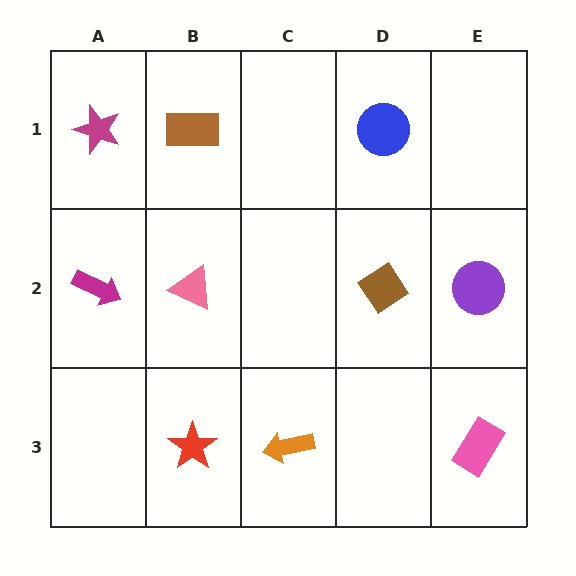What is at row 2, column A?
A magenta arrow.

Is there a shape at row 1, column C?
No, that cell is empty.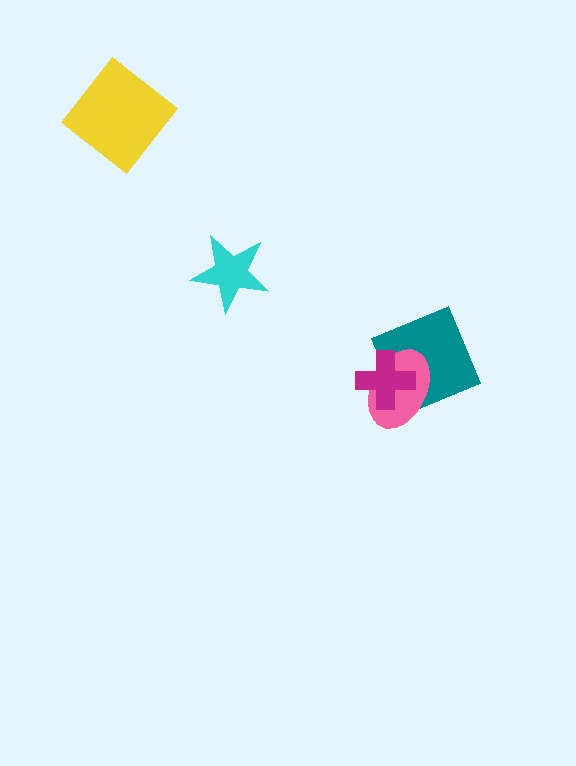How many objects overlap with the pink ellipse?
2 objects overlap with the pink ellipse.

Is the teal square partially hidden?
Yes, it is partially covered by another shape.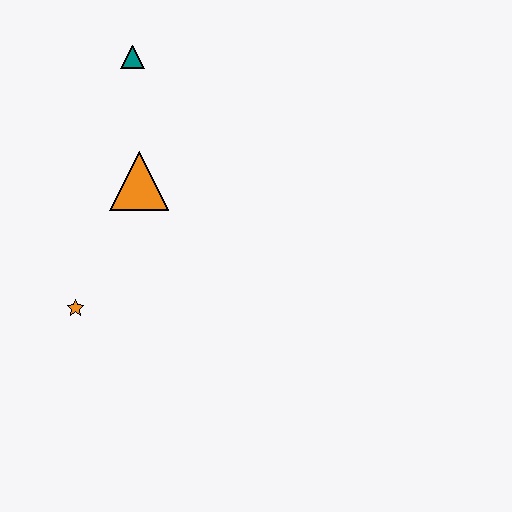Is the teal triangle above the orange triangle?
Yes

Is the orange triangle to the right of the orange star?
Yes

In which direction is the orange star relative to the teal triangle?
The orange star is below the teal triangle.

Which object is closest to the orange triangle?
The teal triangle is closest to the orange triangle.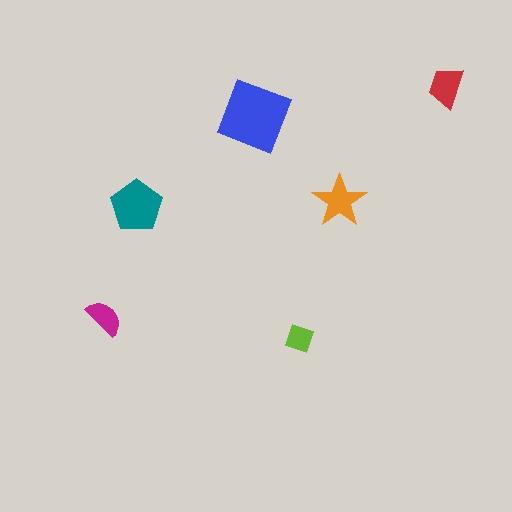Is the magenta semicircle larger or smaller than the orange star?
Smaller.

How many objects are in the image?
There are 6 objects in the image.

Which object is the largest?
The blue square.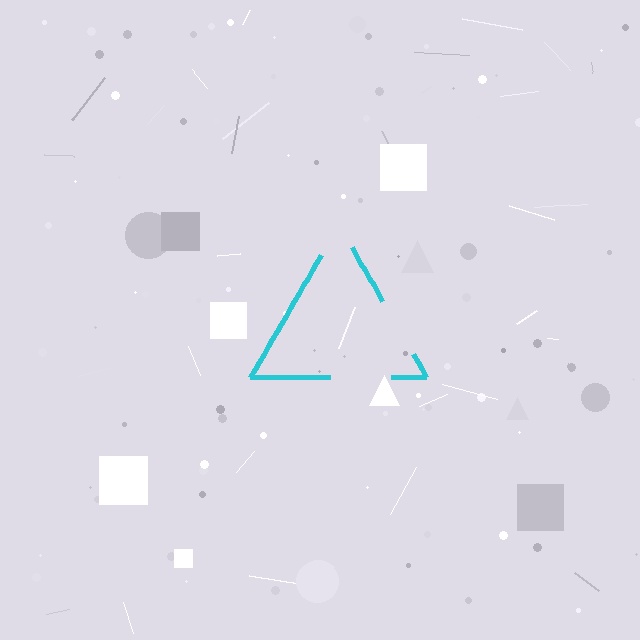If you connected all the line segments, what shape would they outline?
They would outline a triangle.